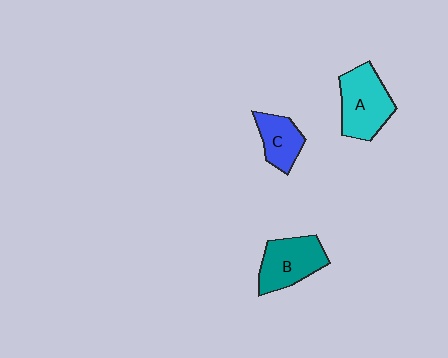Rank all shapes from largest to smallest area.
From largest to smallest: A (cyan), B (teal), C (blue).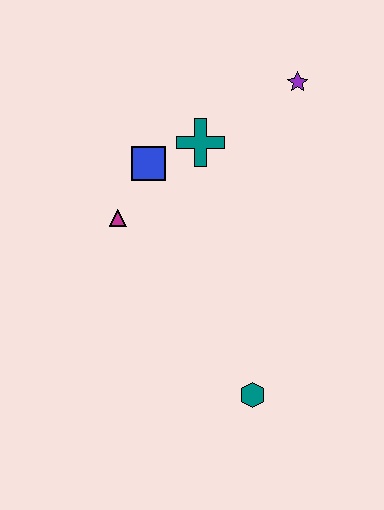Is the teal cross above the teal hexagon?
Yes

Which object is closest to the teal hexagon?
The magenta triangle is closest to the teal hexagon.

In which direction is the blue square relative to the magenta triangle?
The blue square is above the magenta triangle.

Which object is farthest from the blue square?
The teal hexagon is farthest from the blue square.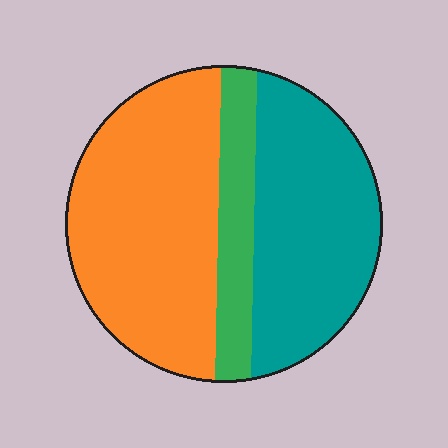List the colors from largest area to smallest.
From largest to smallest: orange, teal, green.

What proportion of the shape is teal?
Teal takes up about three eighths (3/8) of the shape.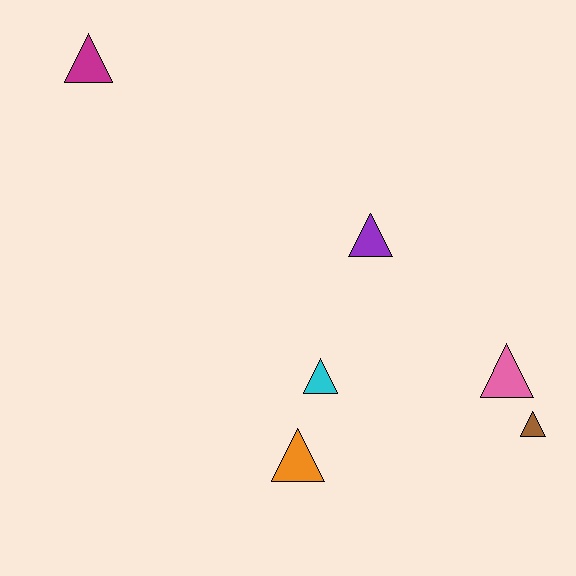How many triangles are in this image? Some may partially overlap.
There are 6 triangles.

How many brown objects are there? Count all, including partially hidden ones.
There is 1 brown object.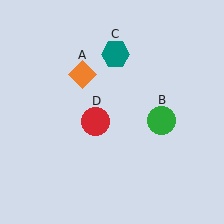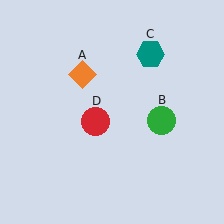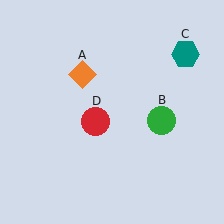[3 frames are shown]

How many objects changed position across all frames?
1 object changed position: teal hexagon (object C).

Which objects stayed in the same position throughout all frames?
Orange diamond (object A) and green circle (object B) and red circle (object D) remained stationary.